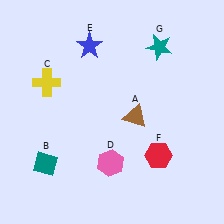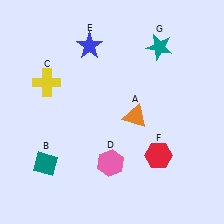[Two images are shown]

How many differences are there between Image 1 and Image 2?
There is 1 difference between the two images.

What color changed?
The triangle (A) changed from brown in Image 1 to orange in Image 2.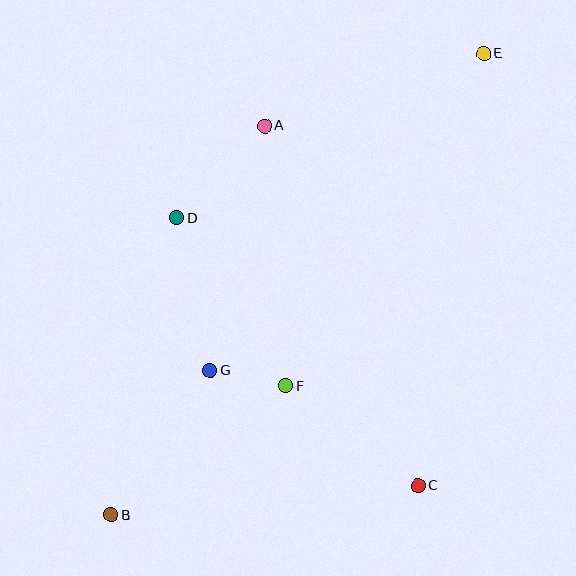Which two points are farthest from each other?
Points B and E are farthest from each other.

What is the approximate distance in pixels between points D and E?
The distance between D and E is approximately 348 pixels.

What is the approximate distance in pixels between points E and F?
The distance between E and F is approximately 387 pixels.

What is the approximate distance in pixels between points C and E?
The distance between C and E is approximately 437 pixels.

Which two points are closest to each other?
Points F and G are closest to each other.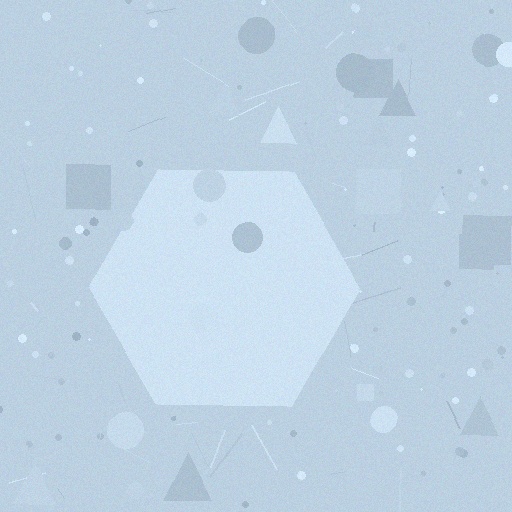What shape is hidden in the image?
A hexagon is hidden in the image.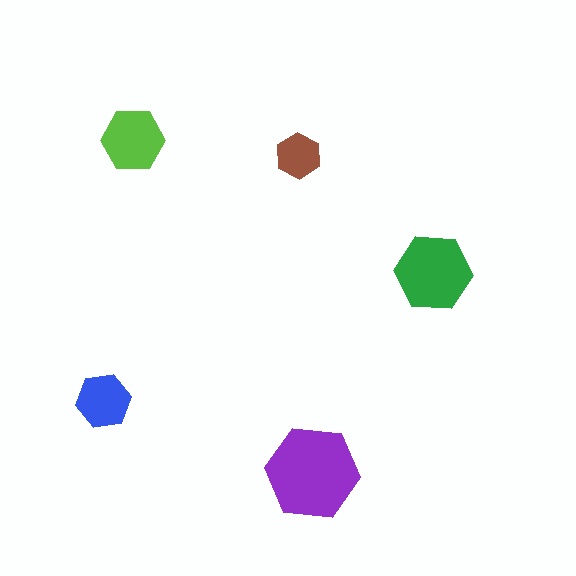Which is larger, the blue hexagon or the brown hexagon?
The blue one.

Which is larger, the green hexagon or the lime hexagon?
The green one.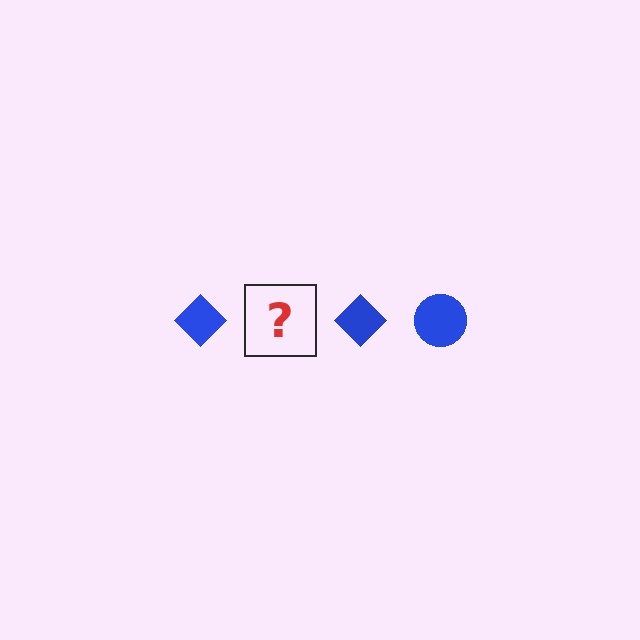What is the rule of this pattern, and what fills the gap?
The rule is that the pattern cycles through diamond, circle shapes in blue. The gap should be filled with a blue circle.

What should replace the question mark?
The question mark should be replaced with a blue circle.